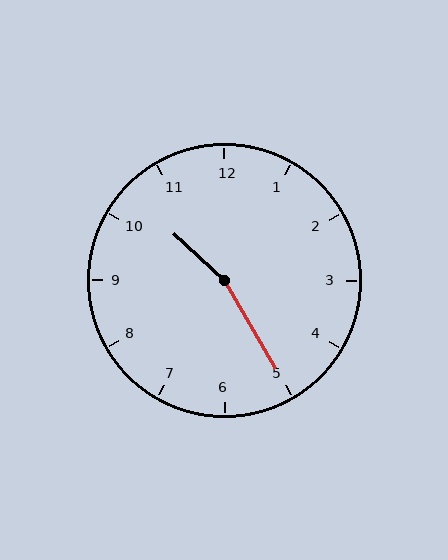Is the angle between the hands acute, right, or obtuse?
It is obtuse.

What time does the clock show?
10:25.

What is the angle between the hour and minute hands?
Approximately 162 degrees.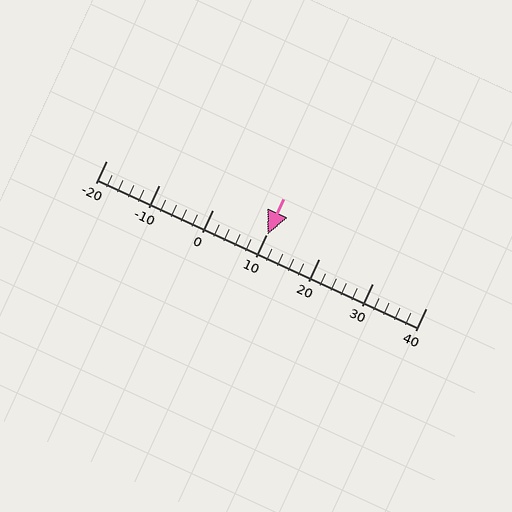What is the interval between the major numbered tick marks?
The major tick marks are spaced 10 units apart.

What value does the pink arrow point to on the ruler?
The pink arrow points to approximately 10.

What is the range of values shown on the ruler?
The ruler shows values from -20 to 40.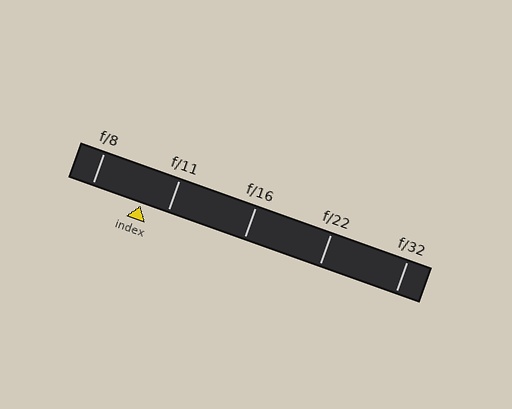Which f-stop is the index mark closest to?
The index mark is closest to f/11.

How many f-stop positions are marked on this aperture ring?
There are 5 f-stop positions marked.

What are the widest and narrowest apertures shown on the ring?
The widest aperture shown is f/8 and the narrowest is f/32.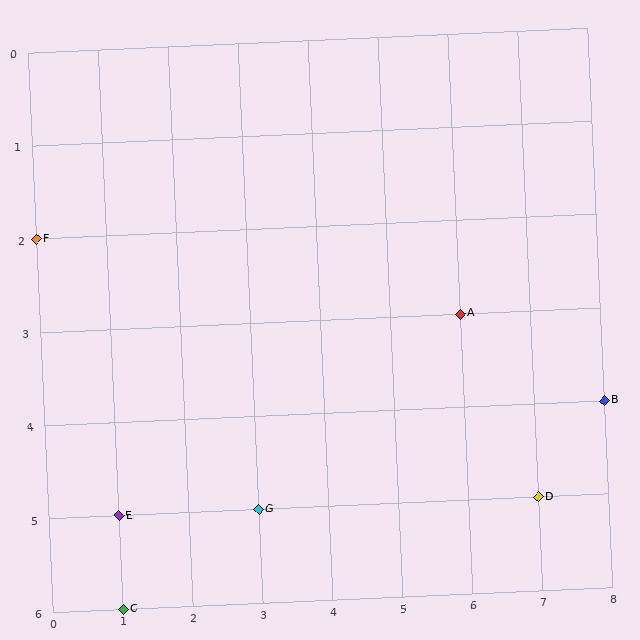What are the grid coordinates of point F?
Point F is at grid coordinates (0, 2).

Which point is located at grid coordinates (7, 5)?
Point D is at (7, 5).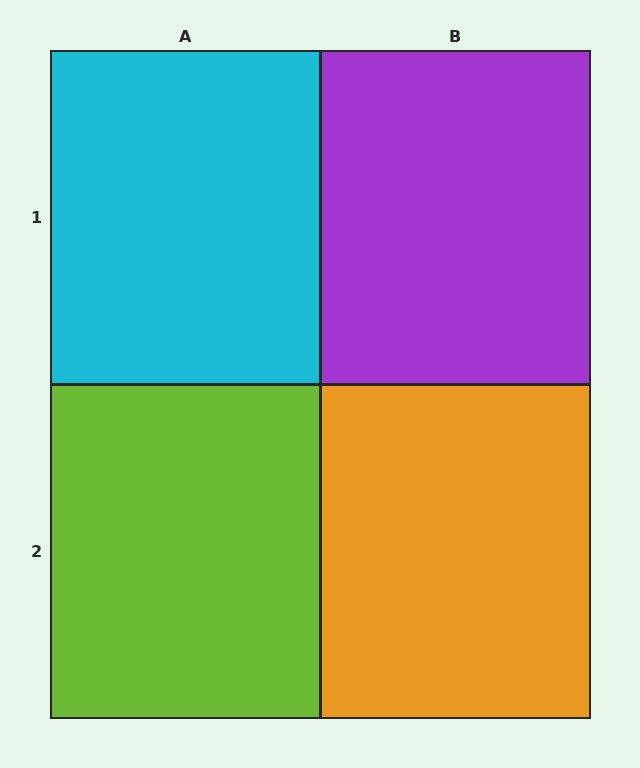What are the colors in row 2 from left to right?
Lime, orange.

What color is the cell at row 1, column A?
Cyan.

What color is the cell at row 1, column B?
Purple.